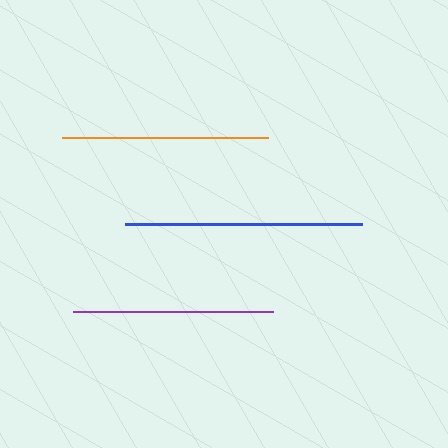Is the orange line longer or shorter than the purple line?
The orange line is longer than the purple line.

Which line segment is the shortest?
The purple line is the shortest at approximately 200 pixels.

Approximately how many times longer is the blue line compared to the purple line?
The blue line is approximately 1.2 times the length of the purple line.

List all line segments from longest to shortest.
From longest to shortest: blue, orange, purple.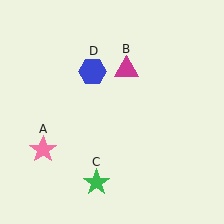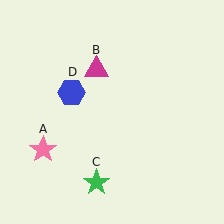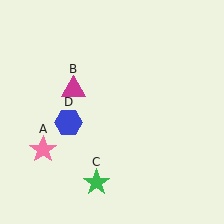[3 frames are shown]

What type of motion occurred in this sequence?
The magenta triangle (object B), blue hexagon (object D) rotated counterclockwise around the center of the scene.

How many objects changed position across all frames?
2 objects changed position: magenta triangle (object B), blue hexagon (object D).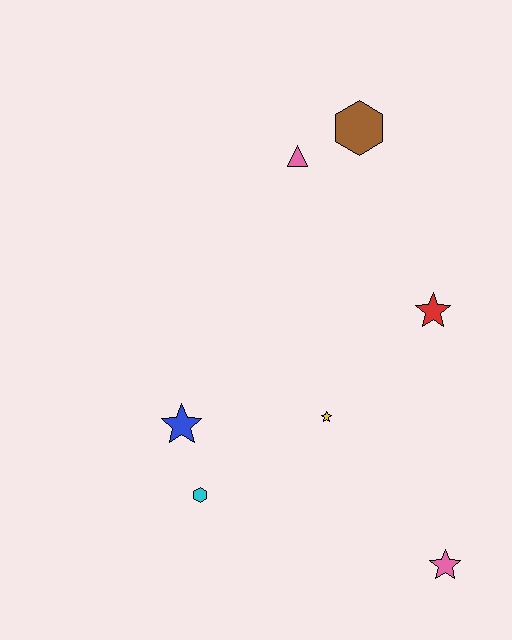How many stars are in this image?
There are 4 stars.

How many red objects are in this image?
There is 1 red object.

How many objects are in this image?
There are 7 objects.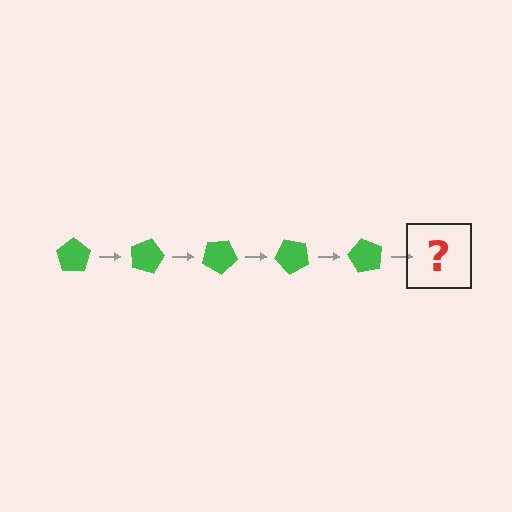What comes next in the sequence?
The next element should be a green pentagon rotated 75 degrees.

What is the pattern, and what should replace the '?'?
The pattern is that the pentagon rotates 15 degrees each step. The '?' should be a green pentagon rotated 75 degrees.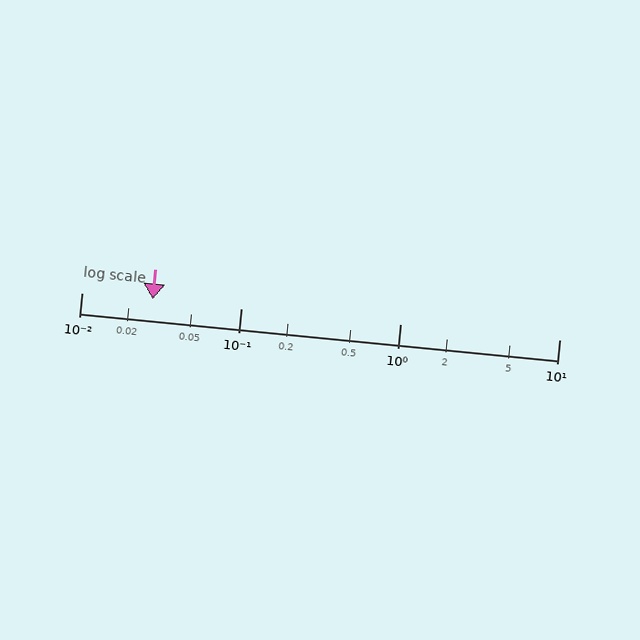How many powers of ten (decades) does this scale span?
The scale spans 3 decades, from 0.01 to 10.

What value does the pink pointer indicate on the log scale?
The pointer indicates approximately 0.028.